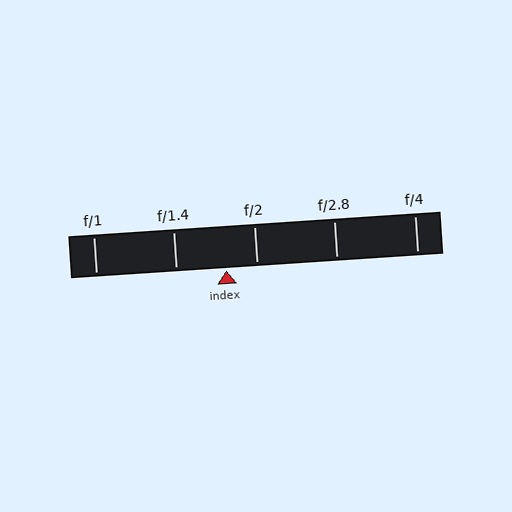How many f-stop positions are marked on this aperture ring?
There are 5 f-stop positions marked.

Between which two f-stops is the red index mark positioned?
The index mark is between f/1.4 and f/2.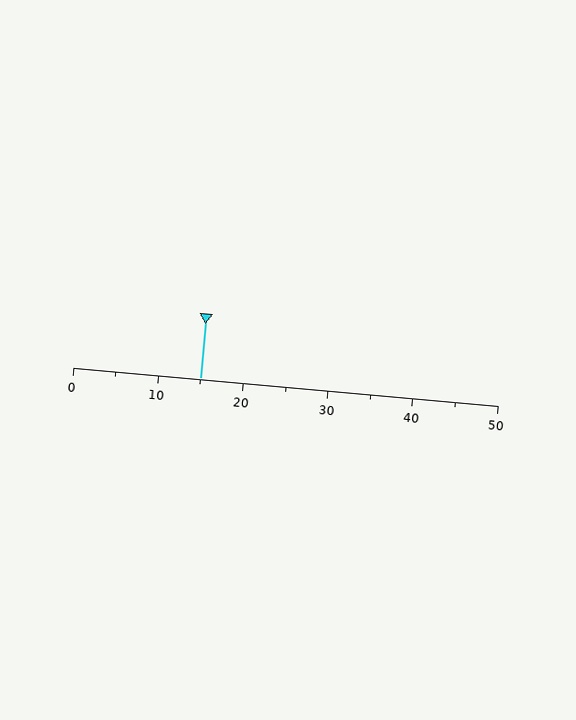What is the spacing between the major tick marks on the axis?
The major ticks are spaced 10 apart.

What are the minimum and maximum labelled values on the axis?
The axis runs from 0 to 50.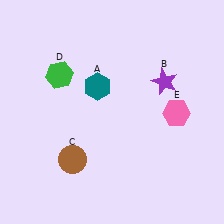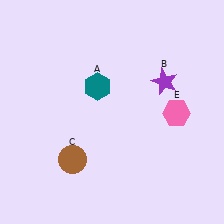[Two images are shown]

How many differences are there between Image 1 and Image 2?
There is 1 difference between the two images.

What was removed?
The green hexagon (D) was removed in Image 2.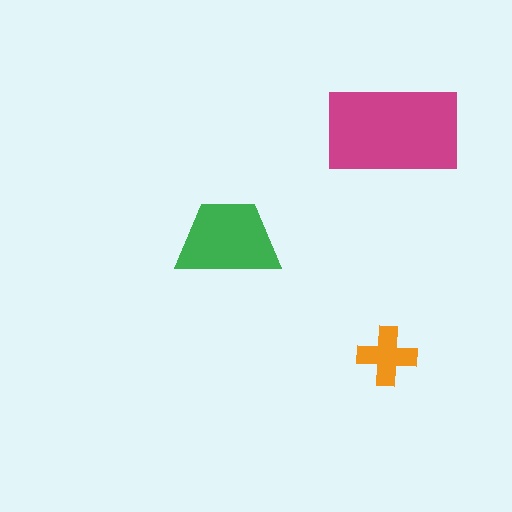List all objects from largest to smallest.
The magenta rectangle, the green trapezoid, the orange cross.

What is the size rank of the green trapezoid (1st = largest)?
2nd.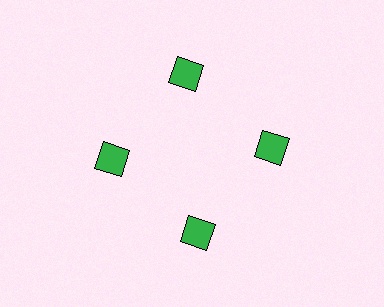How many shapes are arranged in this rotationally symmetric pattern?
There are 4 shapes, arranged in 4 groups of 1.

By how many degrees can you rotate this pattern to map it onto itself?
The pattern maps onto itself every 90 degrees of rotation.